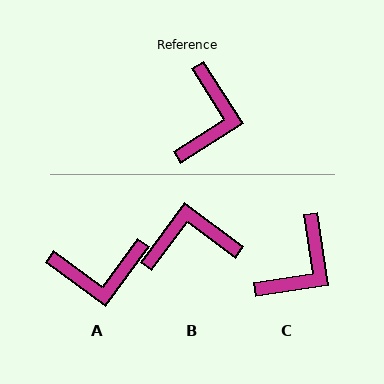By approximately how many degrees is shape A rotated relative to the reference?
Approximately 69 degrees clockwise.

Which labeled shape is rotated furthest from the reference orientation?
B, about 111 degrees away.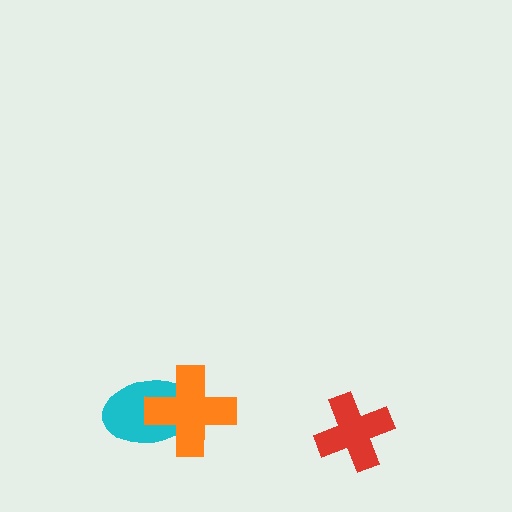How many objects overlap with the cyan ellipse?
1 object overlaps with the cyan ellipse.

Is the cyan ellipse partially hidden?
Yes, it is partially covered by another shape.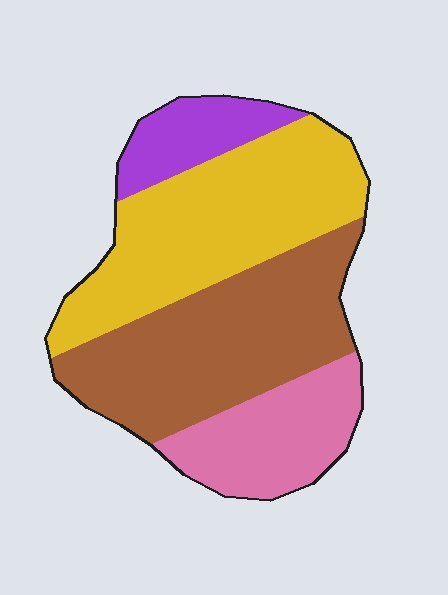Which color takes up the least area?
Purple, at roughly 10%.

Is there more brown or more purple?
Brown.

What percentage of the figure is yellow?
Yellow covers roughly 35% of the figure.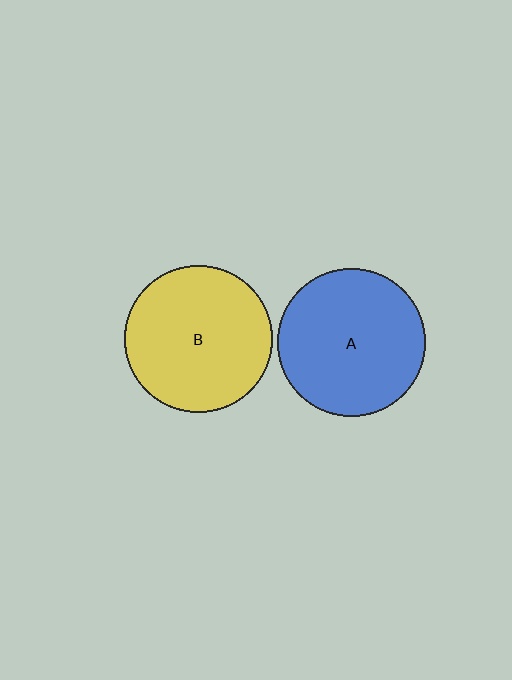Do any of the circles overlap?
No, none of the circles overlap.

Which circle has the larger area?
Circle A (blue).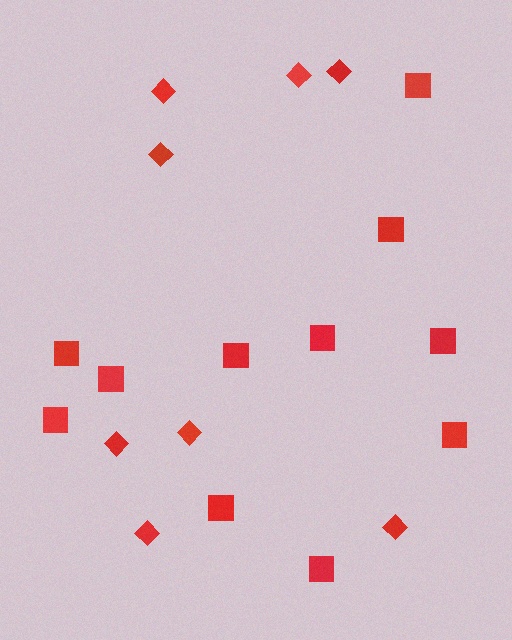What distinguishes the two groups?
There are 2 groups: one group of squares (11) and one group of diamonds (8).